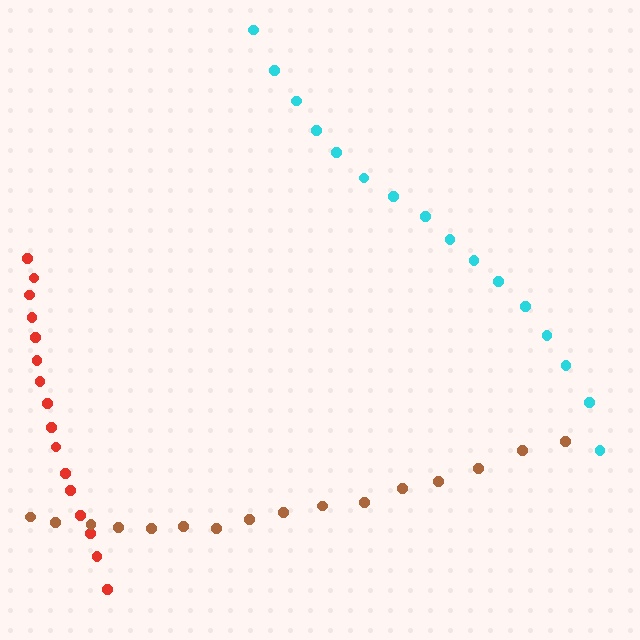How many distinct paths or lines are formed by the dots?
There are 3 distinct paths.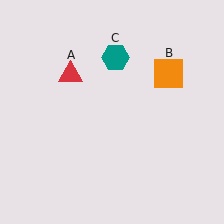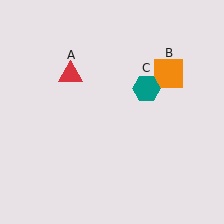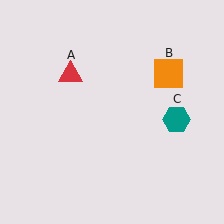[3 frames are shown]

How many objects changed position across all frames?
1 object changed position: teal hexagon (object C).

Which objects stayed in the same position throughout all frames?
Red triangle (object A) and orange square (object B) remained stationary.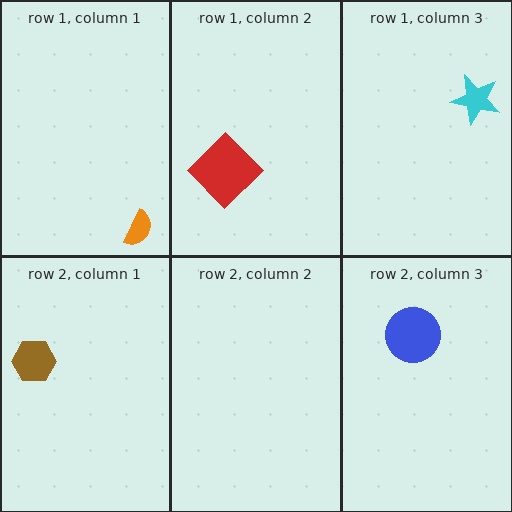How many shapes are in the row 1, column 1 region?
1.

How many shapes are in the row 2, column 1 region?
1.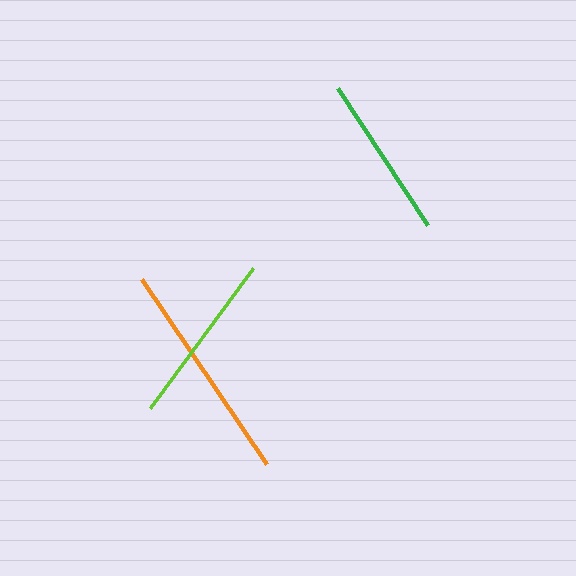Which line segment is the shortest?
The green line is the shortest at approximately 164 pixels.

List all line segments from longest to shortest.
From longest to shortest: orange, lime, green.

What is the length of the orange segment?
The orange segment is approximately 224 pixels long.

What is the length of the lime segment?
The lime segment is approximately 173 pixels long.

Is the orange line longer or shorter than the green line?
The orange line is longer than the green line.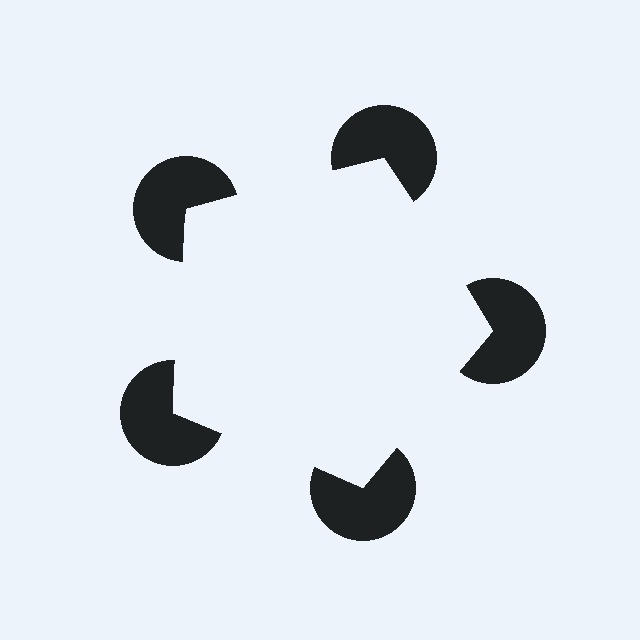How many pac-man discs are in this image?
There are 5 — one at each vertex of the illusory pentagon.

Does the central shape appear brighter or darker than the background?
It typically appears slightly brighter than the background, even though no actual brightness change is drawn.